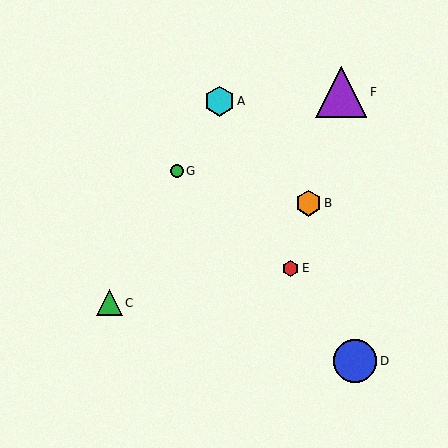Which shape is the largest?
The purple triangle (labeled F) is the largest.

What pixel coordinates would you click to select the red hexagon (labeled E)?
Click at (291, 268) to select the red hexagon E.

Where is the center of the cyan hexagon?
The center of the cyan hexagon is at (219, 101).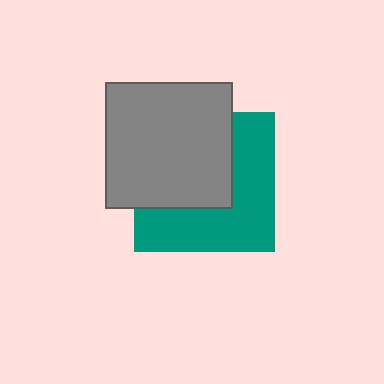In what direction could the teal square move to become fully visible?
The teal square could move toward the lower-right. That would shift it out from behind the gray square entirely.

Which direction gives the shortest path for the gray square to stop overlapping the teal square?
Moving toward the upper-left gives the shortest separation.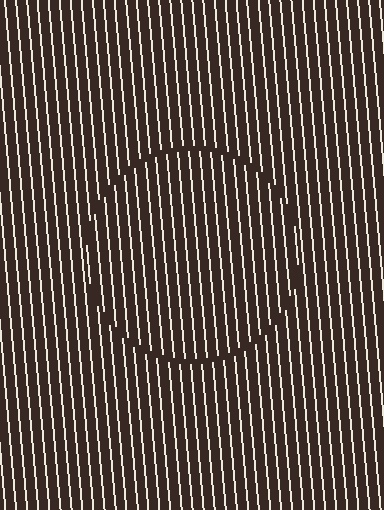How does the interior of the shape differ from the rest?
The interior of the shape contains the same grating, shifted by half a period — the contour is defined by the phase discontinuity where line-ends from the inner and outer gratings abut.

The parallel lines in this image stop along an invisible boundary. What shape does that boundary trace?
An illusory circle. The interior of the shape contains the same grating, shifted by half a period — the contour is defined by the phase discontinuity where line-ends from the inner and outer gratings abut.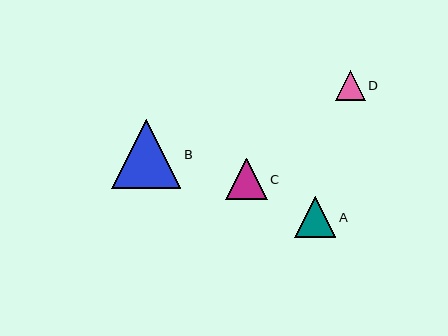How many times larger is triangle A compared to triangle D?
Triangle A is approximately 1.4 times the size of triangle D.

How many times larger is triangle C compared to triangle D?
Triangle C is approximately 1.4 times the size of triangle D.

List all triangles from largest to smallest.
From largest to smallest: B, C, A, D.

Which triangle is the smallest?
Triangle D is the smallest with a size of approximately 30 pixels.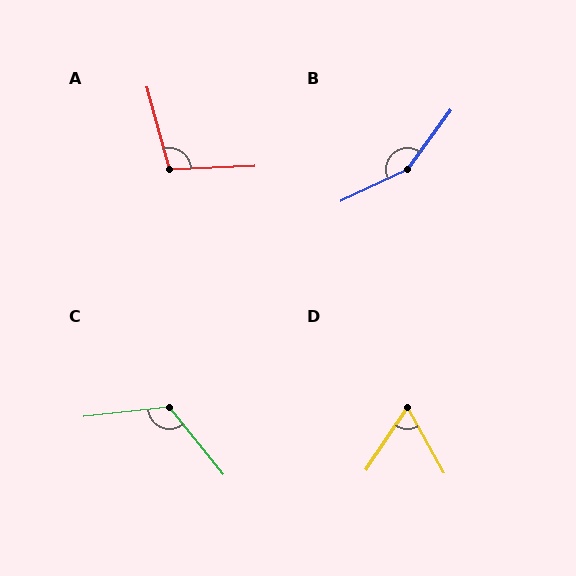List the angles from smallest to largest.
D (63°), A (103°), C (122°), B (152°).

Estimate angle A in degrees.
Approximately 103 degrees.